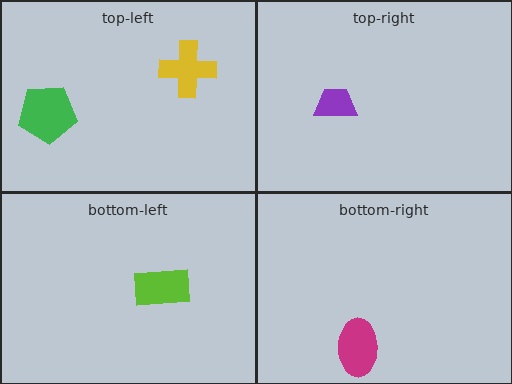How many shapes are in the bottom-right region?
1.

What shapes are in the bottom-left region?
The lime rectangle.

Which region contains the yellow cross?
The top-left region.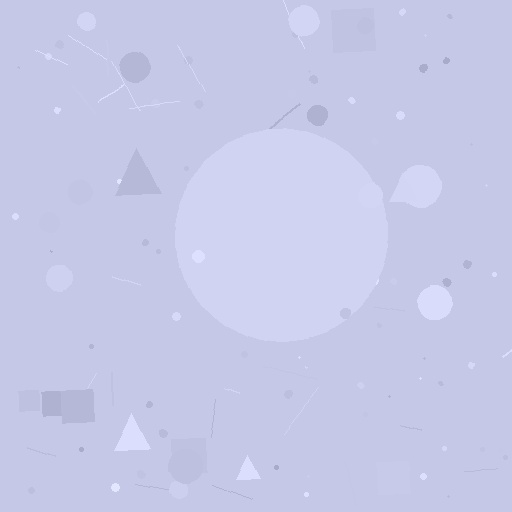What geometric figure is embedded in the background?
A circle is embedded in the background.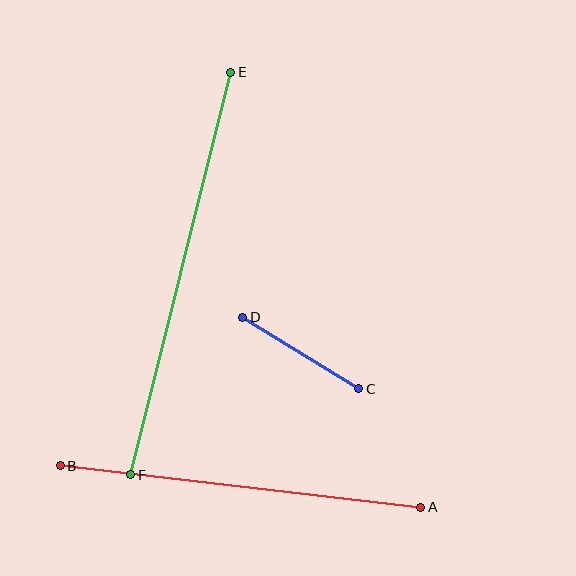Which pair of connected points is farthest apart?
Points E and F are farthest apart.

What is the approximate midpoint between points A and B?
The midpoint is at approximately (241, 487) pixels.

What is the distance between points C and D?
The distance is approximately 136 pixels.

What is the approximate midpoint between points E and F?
The midpoint is at approximately (181, 274) pixels.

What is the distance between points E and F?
The distance is approximately 415 pixels.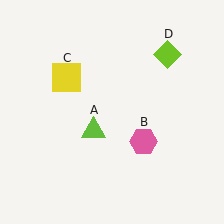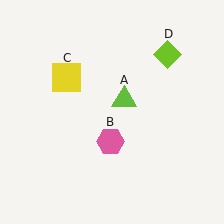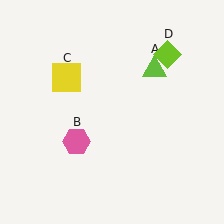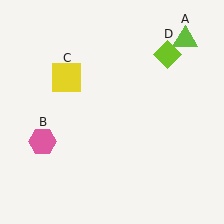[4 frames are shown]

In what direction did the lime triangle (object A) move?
The lime triangle (object A) moved up and to the right.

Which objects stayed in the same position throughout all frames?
Yellow square (object C) and lime diamond (object D) remained stationary.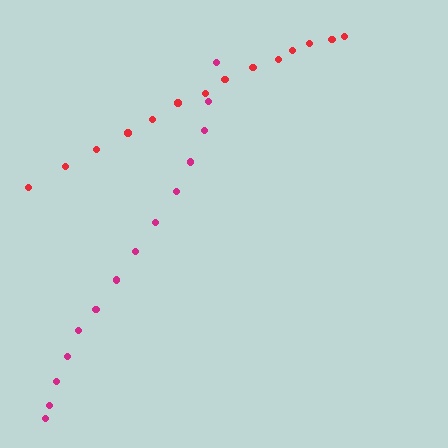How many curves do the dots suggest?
There are 2 distinct paths.